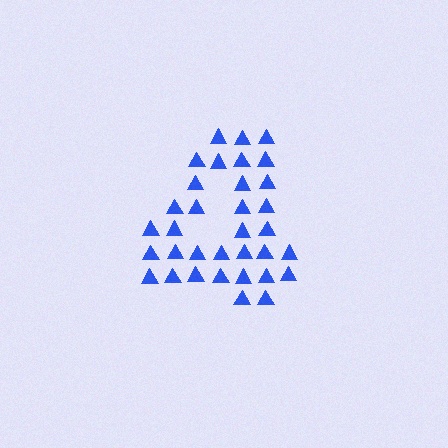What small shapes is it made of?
It is made of small triangles.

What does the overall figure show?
The overall figure shows the digit 4.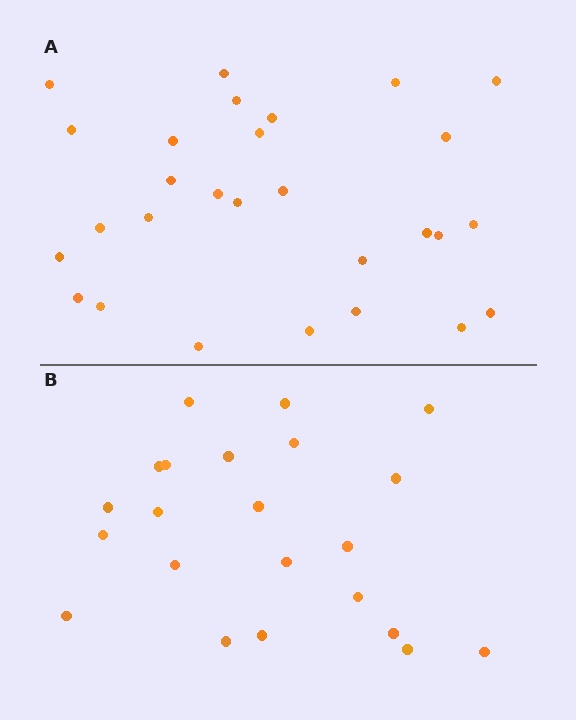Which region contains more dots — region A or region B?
Region A (the top region) has more dots.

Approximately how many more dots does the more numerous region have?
Region A has about 6 more dots than region B.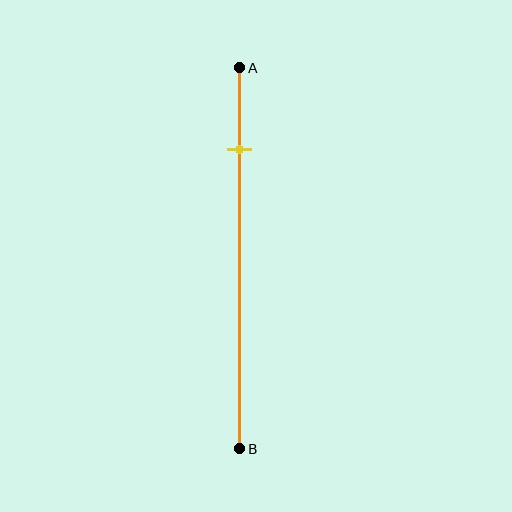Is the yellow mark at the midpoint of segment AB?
No, the mark is at about 20% from A, not at the 50% midpoint.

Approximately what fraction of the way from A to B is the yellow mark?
The yellow mark is approximately 20% of the way from A to B.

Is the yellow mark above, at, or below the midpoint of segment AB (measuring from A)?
The yellow mark is above the midpoint of segment AB.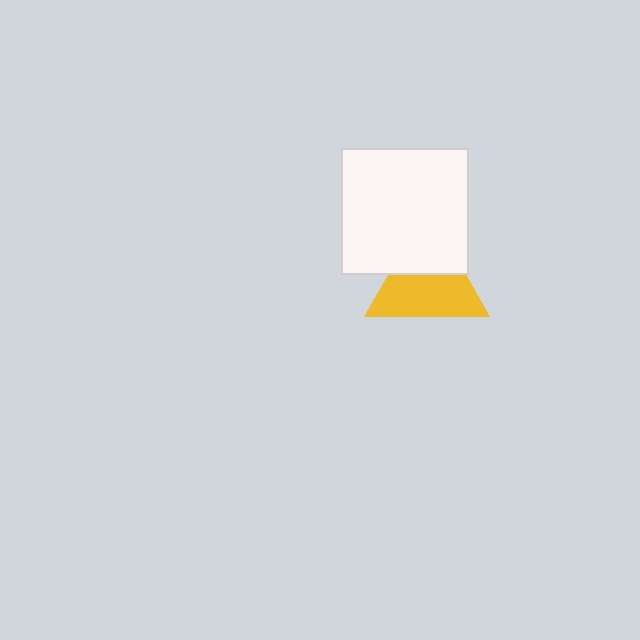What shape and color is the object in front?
The object in front is a white square.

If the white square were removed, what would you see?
You would see the complete yellow triangle.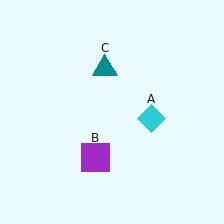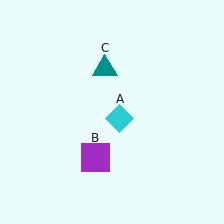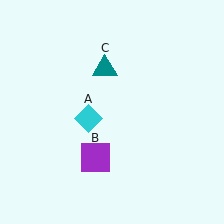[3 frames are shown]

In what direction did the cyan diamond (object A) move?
The cyan diamond (object A) moved left.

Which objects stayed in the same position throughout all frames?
Purple square (object B) and teal triangle (object C) remained stationary.